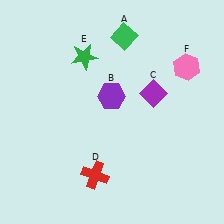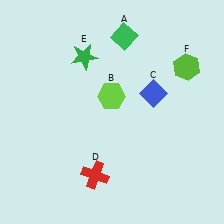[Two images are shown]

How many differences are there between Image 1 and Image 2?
There are 3 differences between the two images.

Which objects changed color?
B changed from purple to lime. C changed from purple to blue. F changed from pink to lime.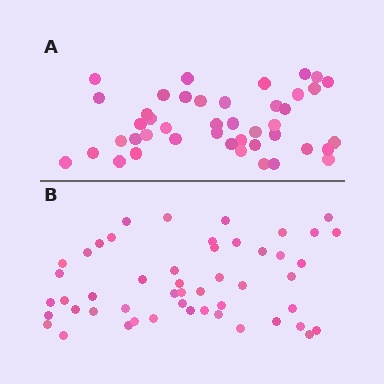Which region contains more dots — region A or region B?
Region B (the bottom region) has more dots.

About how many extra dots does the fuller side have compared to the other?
Region B has roughly 8 or so more dots than region A.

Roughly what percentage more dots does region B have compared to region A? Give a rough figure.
About 15% more.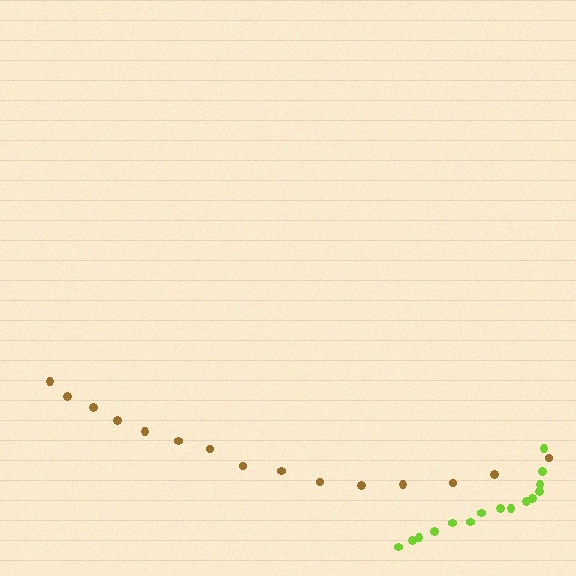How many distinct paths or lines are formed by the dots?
There are 2 distinct paths.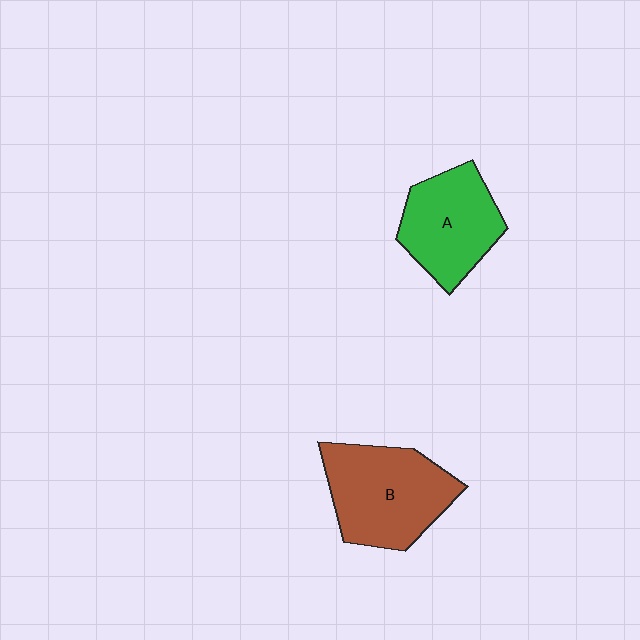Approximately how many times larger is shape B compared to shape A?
Approximately 1.2 times.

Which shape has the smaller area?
Shape A (green).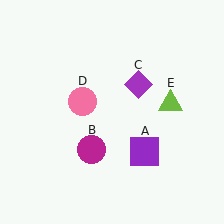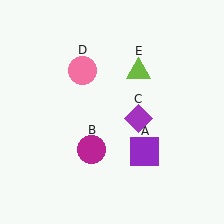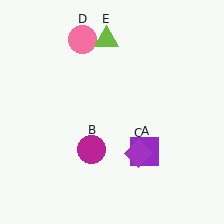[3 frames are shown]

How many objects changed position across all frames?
3 objects changed position: purple diamond (object C), pink circle (object D), lime triangle (object E).